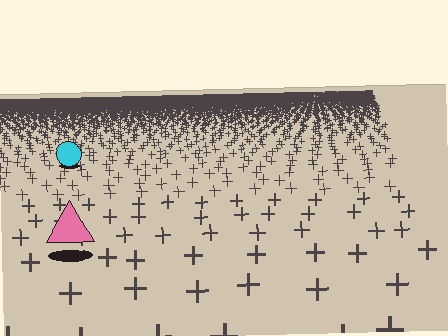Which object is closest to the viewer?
The pink triangle is closest. The texture marks near it are larger and more spread out.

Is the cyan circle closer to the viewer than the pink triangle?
No. The pink triangle is closer — you can tell from the texture gradient: the ground texture is coarser near it.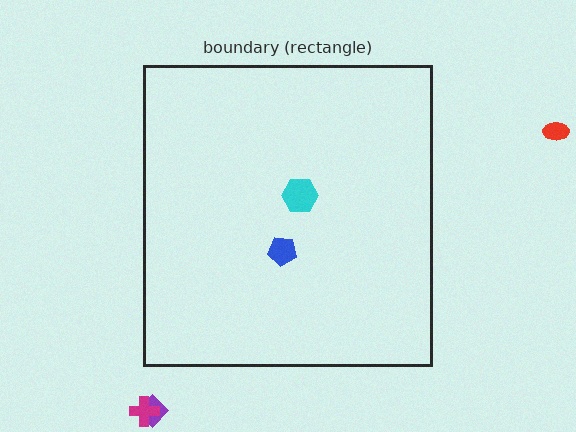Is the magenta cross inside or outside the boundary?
Outside.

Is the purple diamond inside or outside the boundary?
Outside.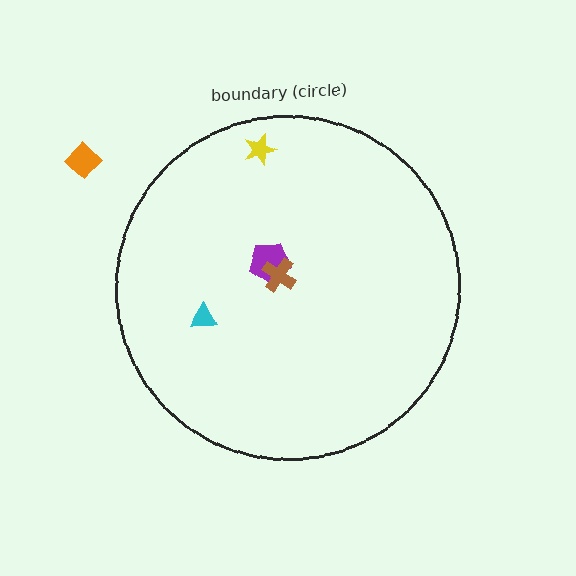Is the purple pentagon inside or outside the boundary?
Inside.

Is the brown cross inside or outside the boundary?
Inside.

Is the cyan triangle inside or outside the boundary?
Inside.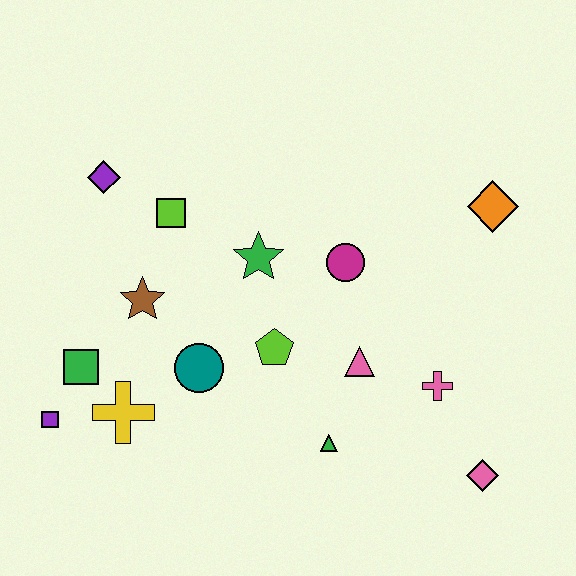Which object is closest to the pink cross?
The pink triangle is closest to the pink cross.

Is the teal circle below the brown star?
Yes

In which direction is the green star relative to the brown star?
The green star is to the right of the brown star.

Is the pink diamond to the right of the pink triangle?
Yes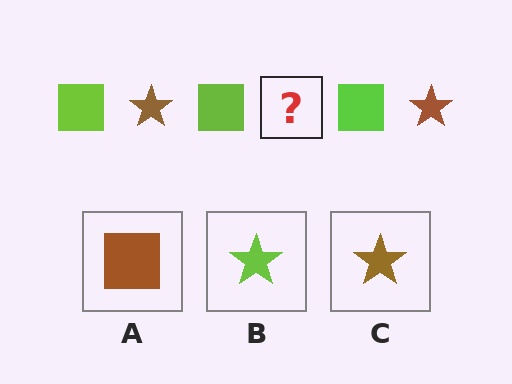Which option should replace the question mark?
Option C.